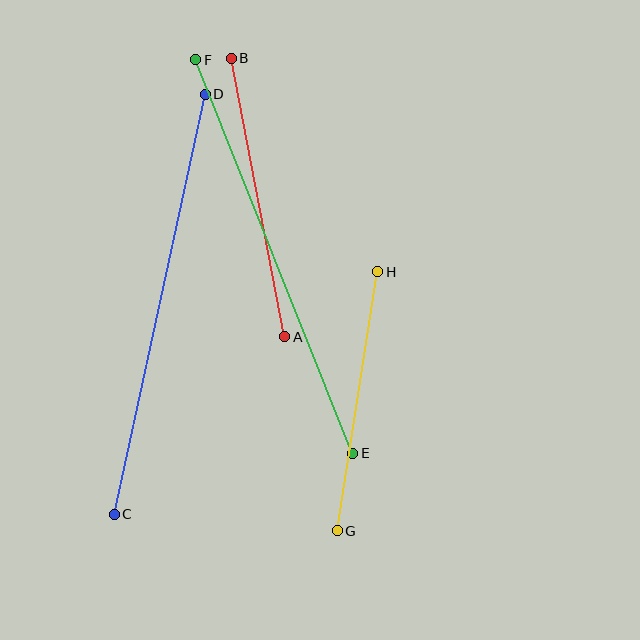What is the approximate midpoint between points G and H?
The midpoint is at approximately (357, 401) pixels.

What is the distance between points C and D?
The distance is approximately 430 pixels.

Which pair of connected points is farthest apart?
Points C and D are farthest apart.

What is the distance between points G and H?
The distance is approximately 262 pixels.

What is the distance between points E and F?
The distance is approximately 424 pixels.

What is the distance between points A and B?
The distance is approximately 284 pixels.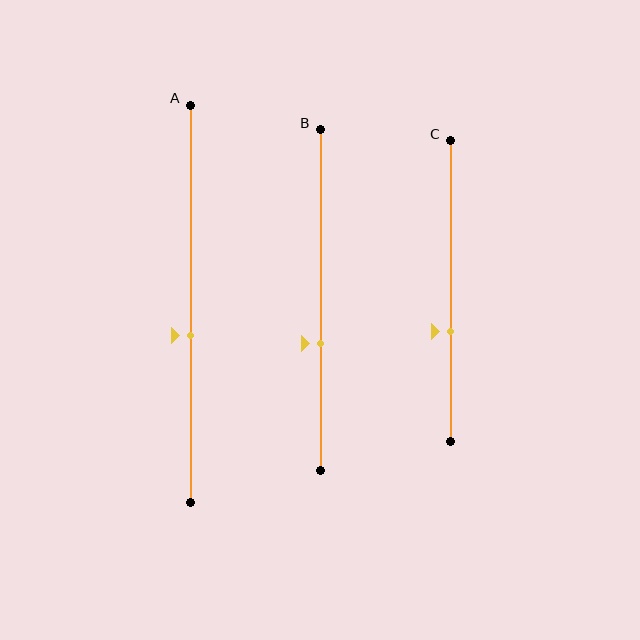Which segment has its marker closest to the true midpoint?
Segment A has its marker closest to the true midpoint.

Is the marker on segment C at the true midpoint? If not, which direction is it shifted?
No, the marker on segment C is shifted downward by about 13% of the segment length.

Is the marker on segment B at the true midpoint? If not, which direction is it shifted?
No, the marker on segment B is shifted downward by about 13% of the segment length.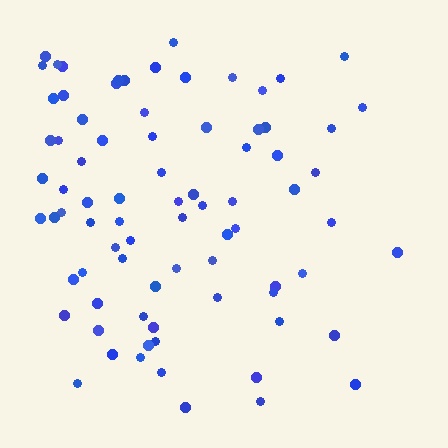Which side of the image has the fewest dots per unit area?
The right.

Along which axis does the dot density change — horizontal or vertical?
Horizontal.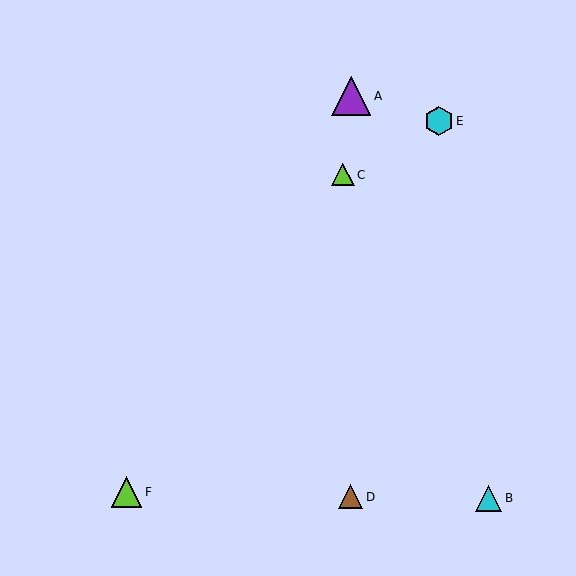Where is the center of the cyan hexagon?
The center of the cyan hexagon is at (439, 121).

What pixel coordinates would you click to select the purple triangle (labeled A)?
Click at (351, 96) to select the purple triangle A.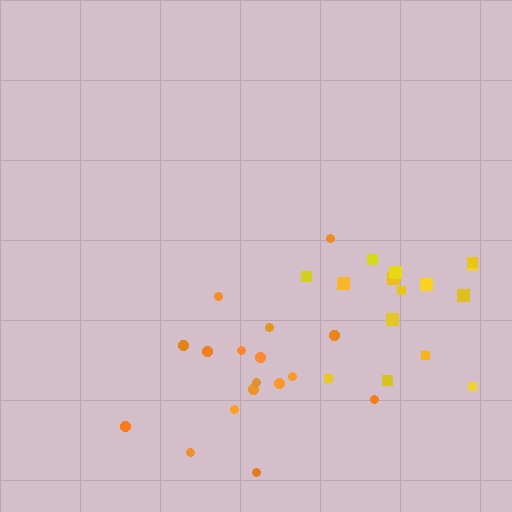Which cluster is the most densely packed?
Yellow.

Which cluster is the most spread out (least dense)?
Orange.